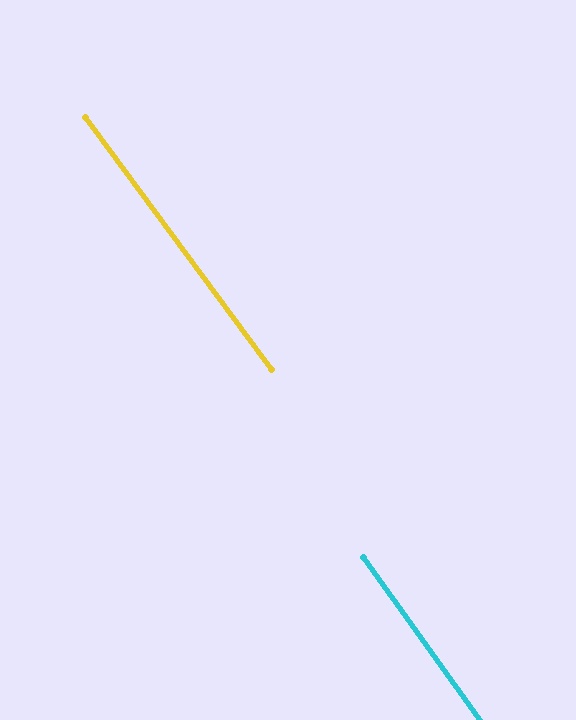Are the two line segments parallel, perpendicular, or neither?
Parallel — their directions differ by only 1.0°.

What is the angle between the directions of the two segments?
Approximately 1 degree.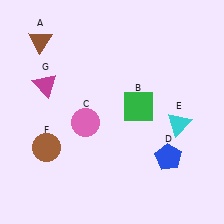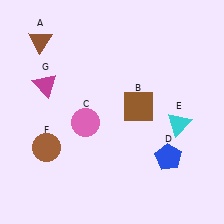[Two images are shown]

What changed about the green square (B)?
In Image 1, B is green. In Image 2, it changed to brown.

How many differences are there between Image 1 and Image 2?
There is 1 difference between the two images.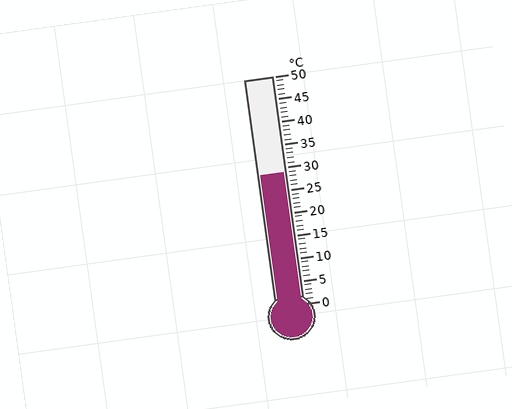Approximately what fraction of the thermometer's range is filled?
The thermometer is filled to approximately 60% of its range.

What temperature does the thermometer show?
The thermometer shows approximately 29°C.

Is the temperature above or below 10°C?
The temperature is above 10°C.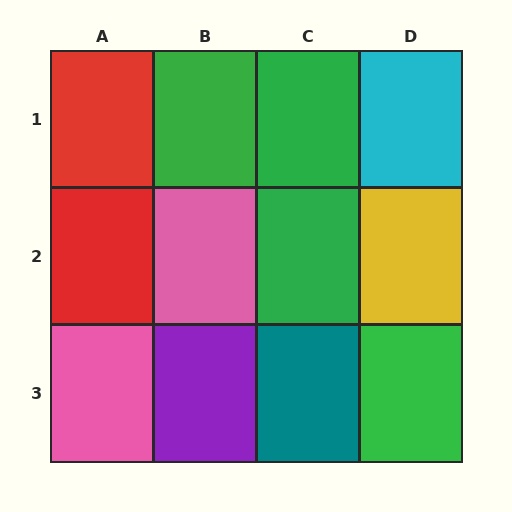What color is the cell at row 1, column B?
Green.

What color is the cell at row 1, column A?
Red.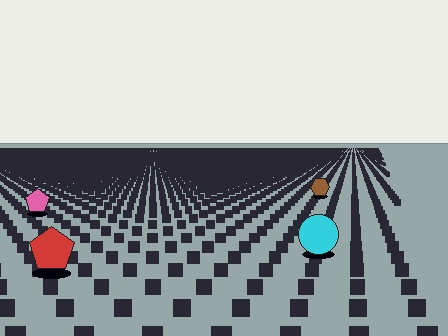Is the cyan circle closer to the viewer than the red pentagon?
No. The red pentagon is closer — you can tell from the texture gradient: the ground texture is coarser near it.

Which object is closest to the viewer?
The red pentagon is closest. The texture marks near it are larger and more spread out.